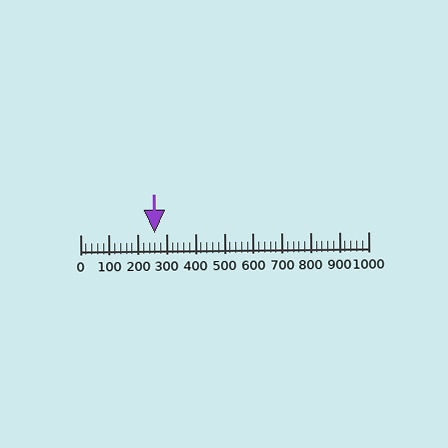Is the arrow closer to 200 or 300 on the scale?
The arrow is closer to 300.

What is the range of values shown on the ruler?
The ruler shows values from 0 to 1000.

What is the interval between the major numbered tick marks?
The major tick marks are spaced 100 units apart.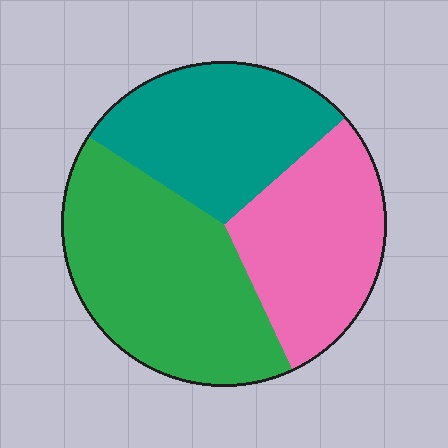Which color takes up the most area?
Green, at roughly 40%.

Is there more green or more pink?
Green.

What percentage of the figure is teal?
Teal takes up between a quarter and a half of the figure.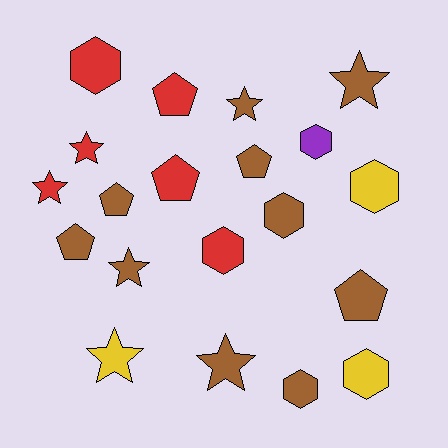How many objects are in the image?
There are 20 objects.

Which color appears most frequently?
Brown, with 10 objects.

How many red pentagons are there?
There are 2 red pentagons.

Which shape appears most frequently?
Hexagon, with 7 objects.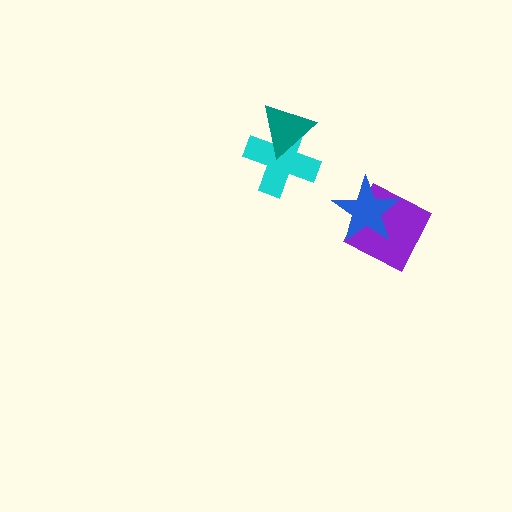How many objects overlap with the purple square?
1 object overlaps with the purple square.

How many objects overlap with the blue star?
1 object overlaps with the blue star.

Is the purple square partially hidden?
Yes, it is partially covered by another shape.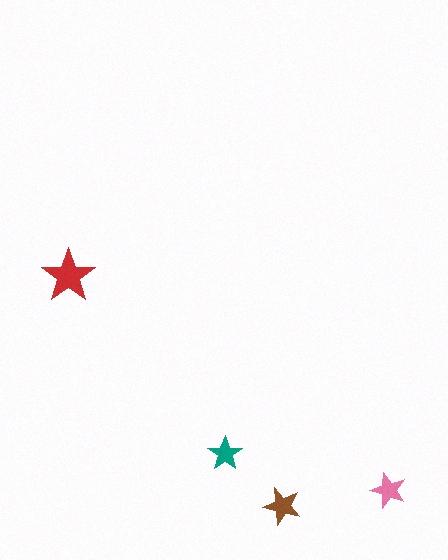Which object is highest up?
The red star is topmost.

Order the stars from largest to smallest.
the red one, the brown one, the pink one, the teal one.